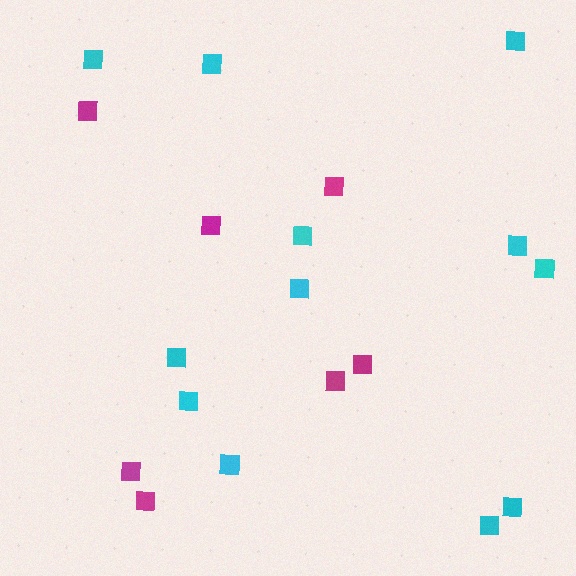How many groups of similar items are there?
There are 2 groups: one group of cyan squares (12) and one group of magenta squares (7).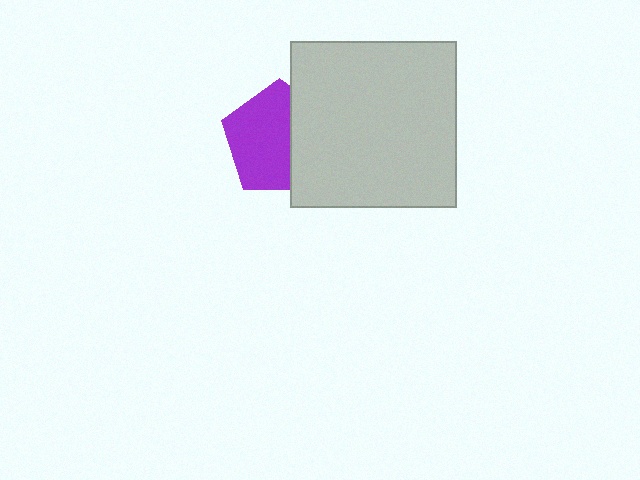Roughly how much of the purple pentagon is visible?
About half of it is visible (roughly 62%).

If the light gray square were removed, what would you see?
You would see the complete purple pentagon.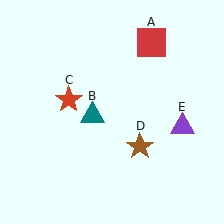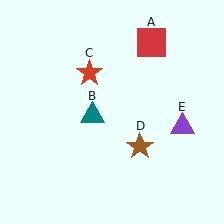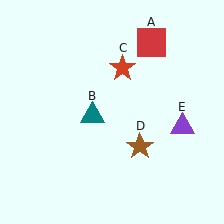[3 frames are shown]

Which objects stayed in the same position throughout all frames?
Red square (object A) and teal triangle (object B) and brown star (object D) and purple triangle (object E) remained stationary.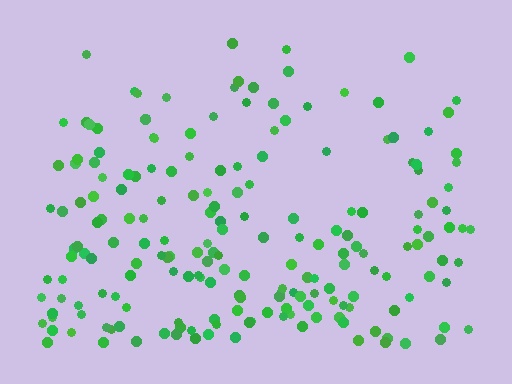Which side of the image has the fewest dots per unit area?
The top.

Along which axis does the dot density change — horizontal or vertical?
Vertical.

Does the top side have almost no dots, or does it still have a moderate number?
Still a moderate number, just noticeably fewer than the bottom.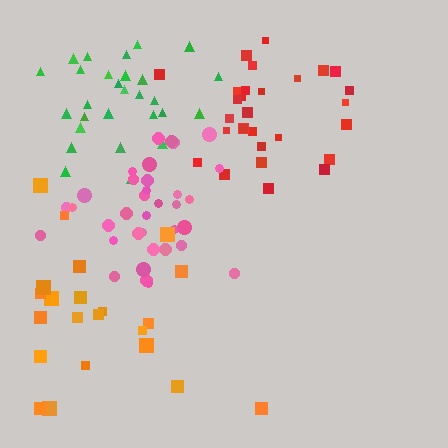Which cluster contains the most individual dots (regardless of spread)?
Pink (35).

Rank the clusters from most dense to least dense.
pink, red, green, orange.